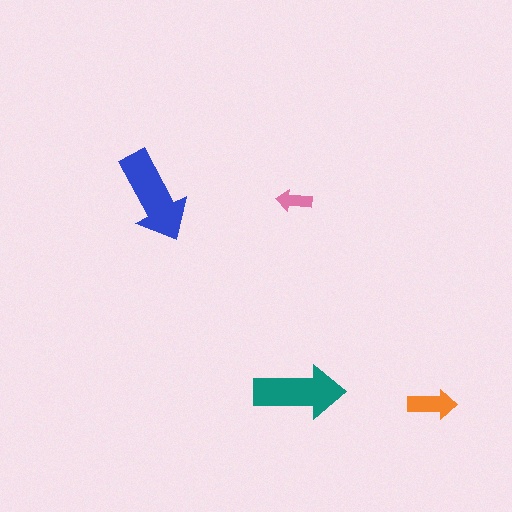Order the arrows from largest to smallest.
the blue one, the teal one, the orange one, the pink one.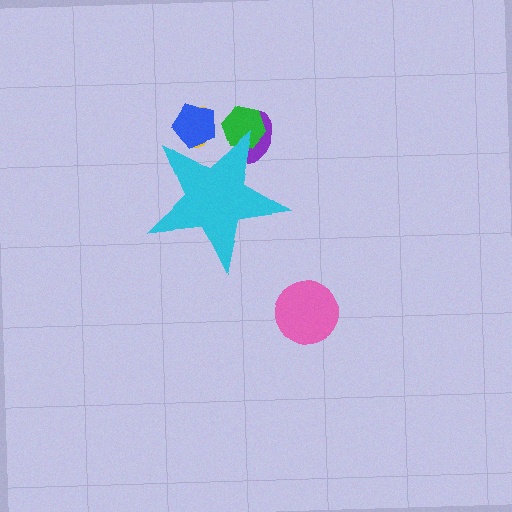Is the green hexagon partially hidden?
Yes, the green hexagon is partially hidden behind the cyan star.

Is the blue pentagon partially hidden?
Yes, the blue pentagon is partially hidden behind the cyan star.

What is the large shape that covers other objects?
A cyan star.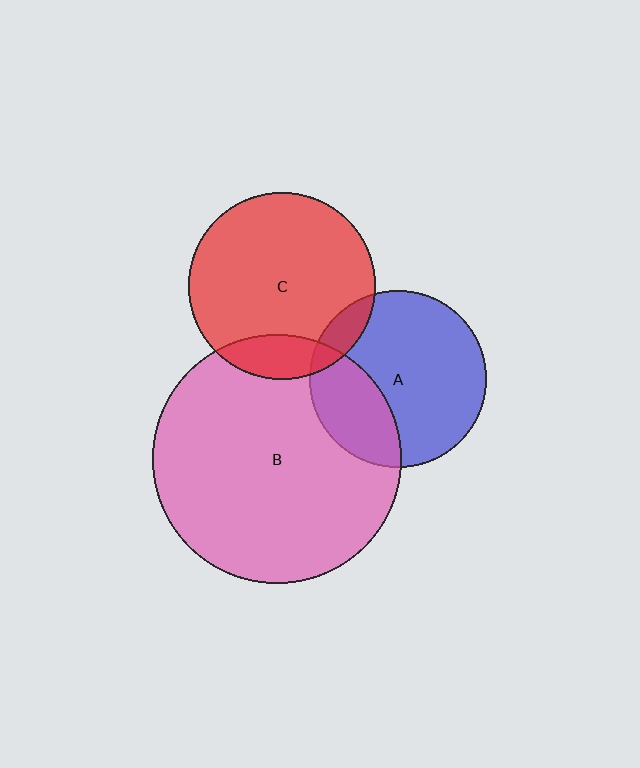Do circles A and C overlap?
Yes.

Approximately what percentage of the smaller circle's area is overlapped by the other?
Approximately 10%.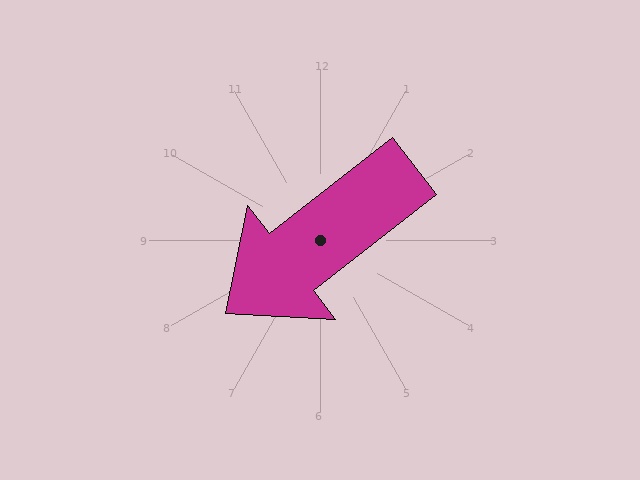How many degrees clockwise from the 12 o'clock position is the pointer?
Approximately 232 degrees.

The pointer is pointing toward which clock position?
Roughly 8 o'clock.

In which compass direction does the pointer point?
Southwest.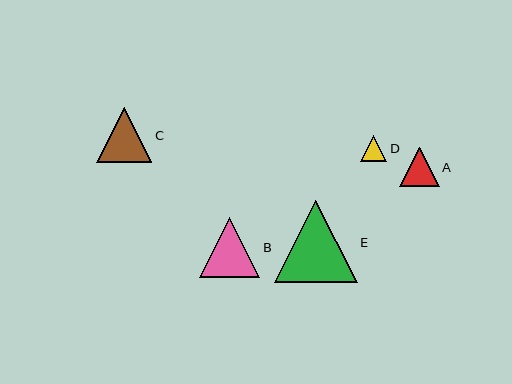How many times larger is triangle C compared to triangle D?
Triangle C is approximately 2.1 times the size of triangle D.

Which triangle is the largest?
Triangle E is the largest with a size of approximately 82 pixels.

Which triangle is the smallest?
Triangle D is the smallest with a size of approximately 26 pixels.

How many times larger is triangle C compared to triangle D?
Triangle C is approximately 2.1 times the size of triangle D.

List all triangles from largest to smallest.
From largest to smallest: E, B, C, A, D.